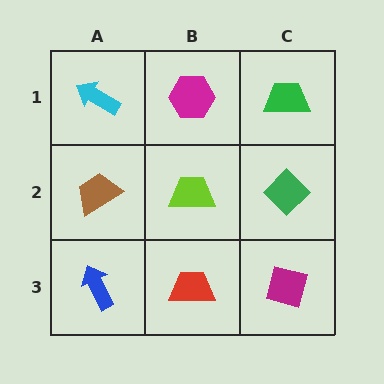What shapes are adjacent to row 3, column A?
A brown trapezoid (row 2, column A), a red trapezoid (row 3, column B).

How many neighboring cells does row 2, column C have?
3.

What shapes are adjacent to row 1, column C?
A green diamond (row 2, column C), a magenta hexagon (row 1, column B).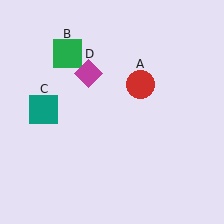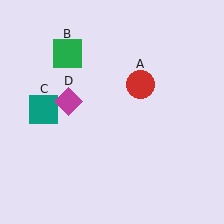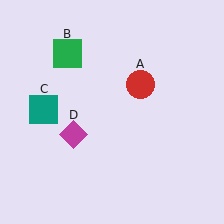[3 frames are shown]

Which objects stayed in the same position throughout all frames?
Red circle (object A) and green square (object B) and teal square (object C) remained stationary.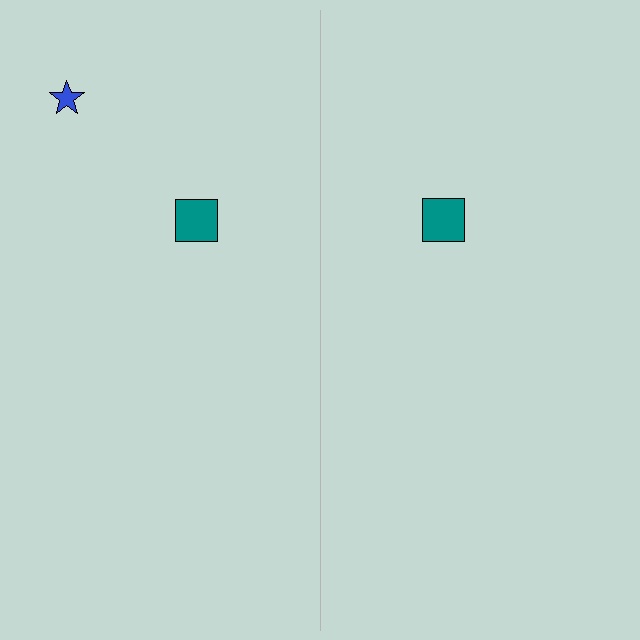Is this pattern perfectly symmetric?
No, the pattern is not perfectly symmetric. A blue star is missing from the right side.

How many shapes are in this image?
There are 3 shapes in this image.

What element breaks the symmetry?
A blue star is missing from the right side.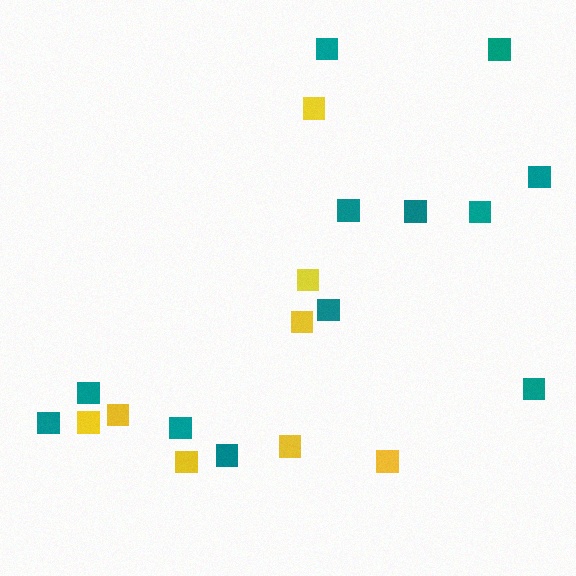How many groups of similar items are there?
There are 2 groups: one group of yellow squares (8) and one group of teal squares (12).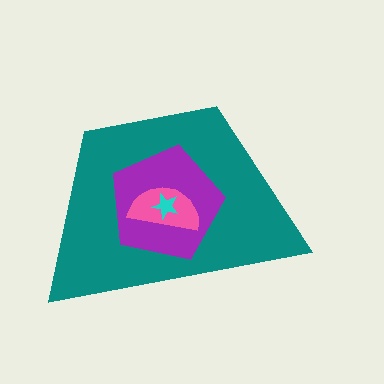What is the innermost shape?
The cyan star.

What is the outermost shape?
The teal trapezoid.